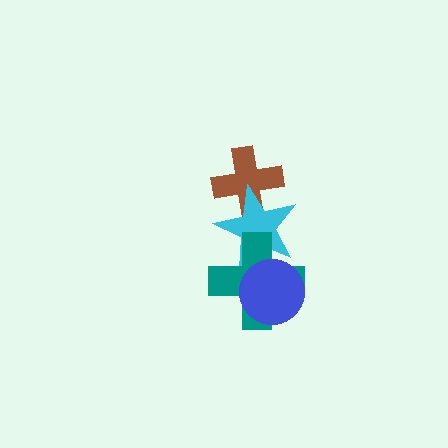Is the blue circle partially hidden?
No, no other shape covers it.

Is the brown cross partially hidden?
Yes, it is partially covered by another shape.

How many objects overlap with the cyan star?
3 objects overlap with the cyan star.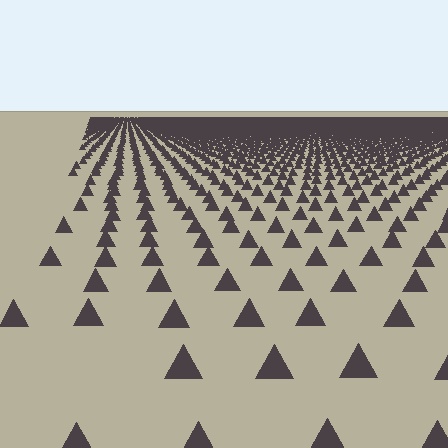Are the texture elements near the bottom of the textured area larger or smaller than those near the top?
Larger. Near the bottom, elements are closer to the viewer and appear at a bigger on-screen size.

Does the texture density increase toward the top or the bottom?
Density increases toward the top.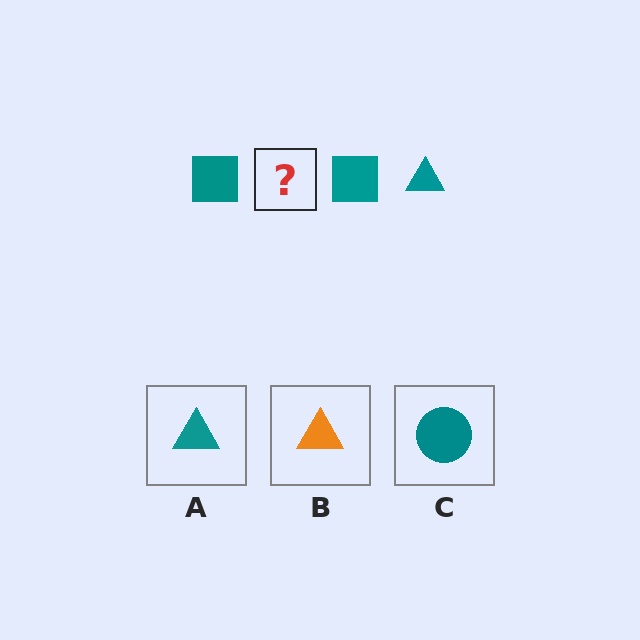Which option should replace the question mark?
Option A.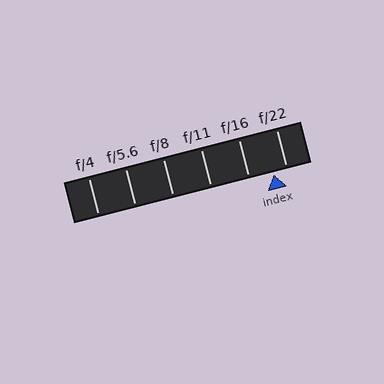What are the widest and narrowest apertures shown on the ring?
The widest aperture shown is f/4 and the narrowest is f/22.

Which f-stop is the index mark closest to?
The index mark is closest to f/22.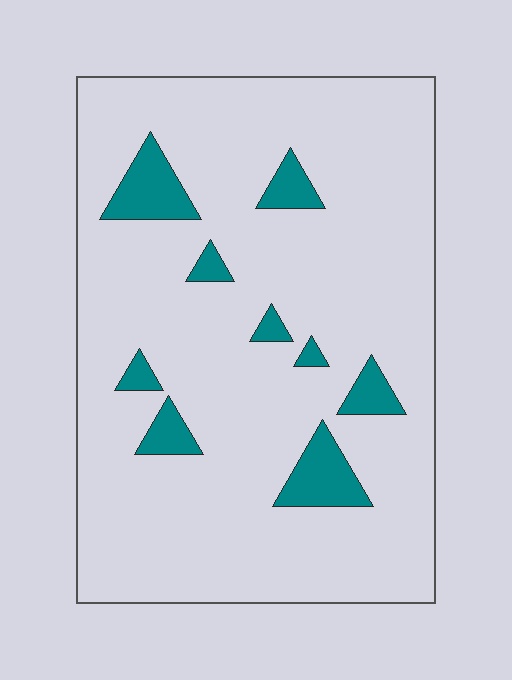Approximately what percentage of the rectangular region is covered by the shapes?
Approximately 10%.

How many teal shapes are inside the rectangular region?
9.